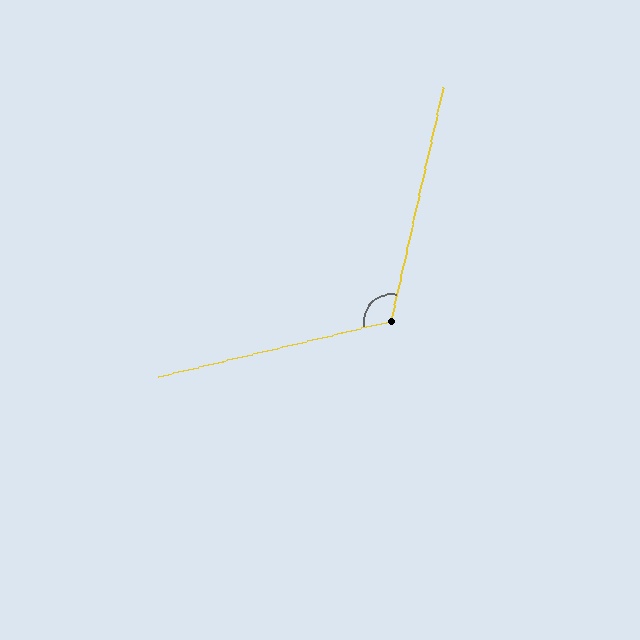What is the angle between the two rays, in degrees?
Approximately 116 degrees.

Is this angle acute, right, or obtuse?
It is obtuse.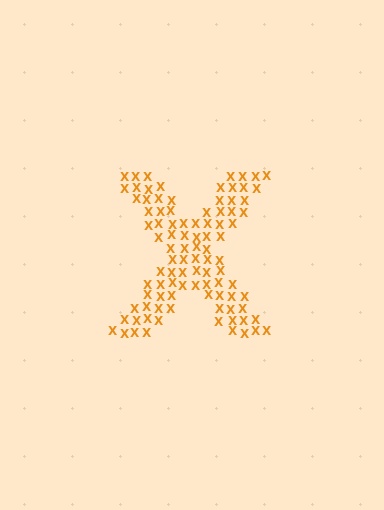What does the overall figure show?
The overall figure shows the letter X.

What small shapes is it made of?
It is made of small letter X's.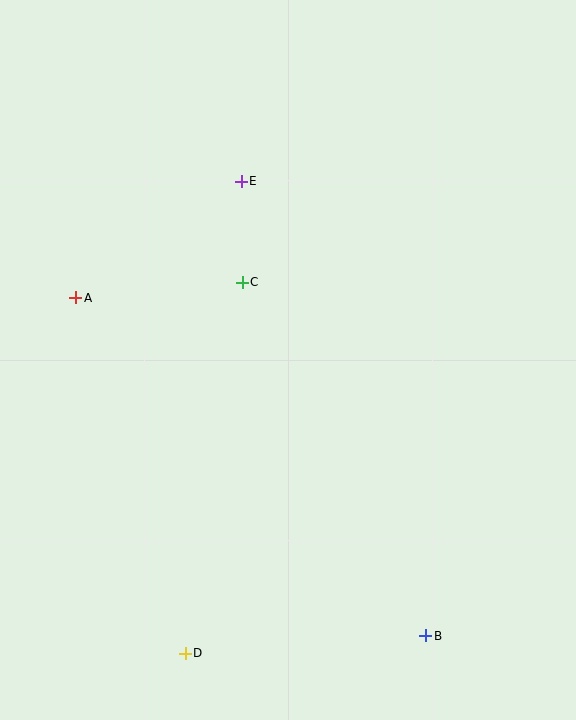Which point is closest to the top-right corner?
Point E is closest to the top-right corner.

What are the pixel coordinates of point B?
Point B is at (426, 636).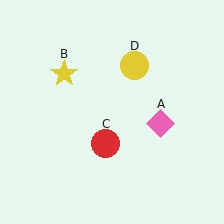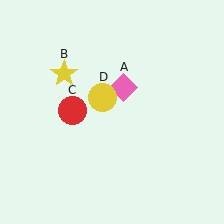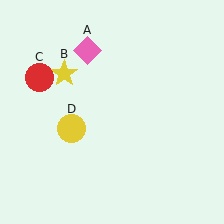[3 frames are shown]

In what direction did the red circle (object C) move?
The red circle (object C) moved up and to the left.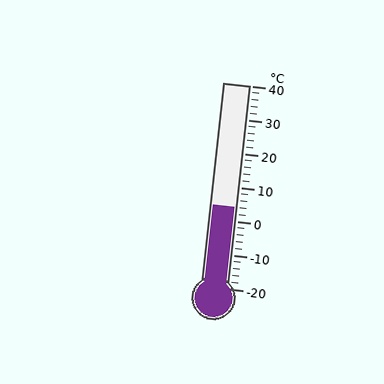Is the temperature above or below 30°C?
The temperature is below 30°C.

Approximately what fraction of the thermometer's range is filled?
The thermometer is filled to approximately 40% of its range.